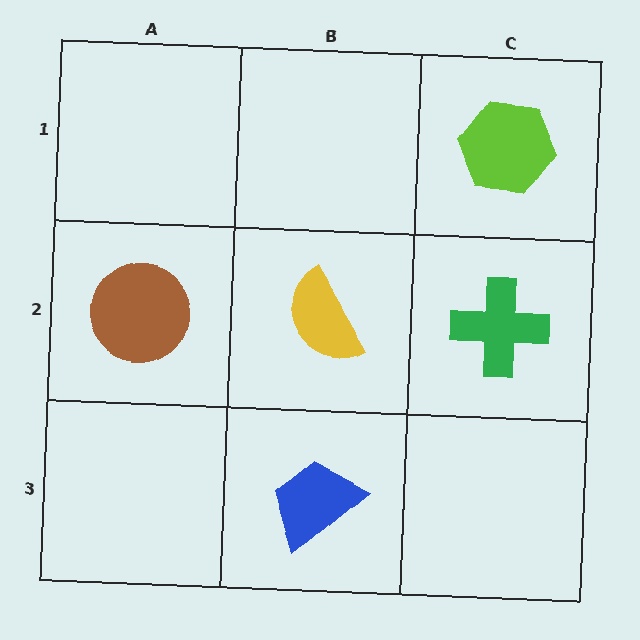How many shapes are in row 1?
1 shape.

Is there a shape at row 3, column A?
No, that cell is empty.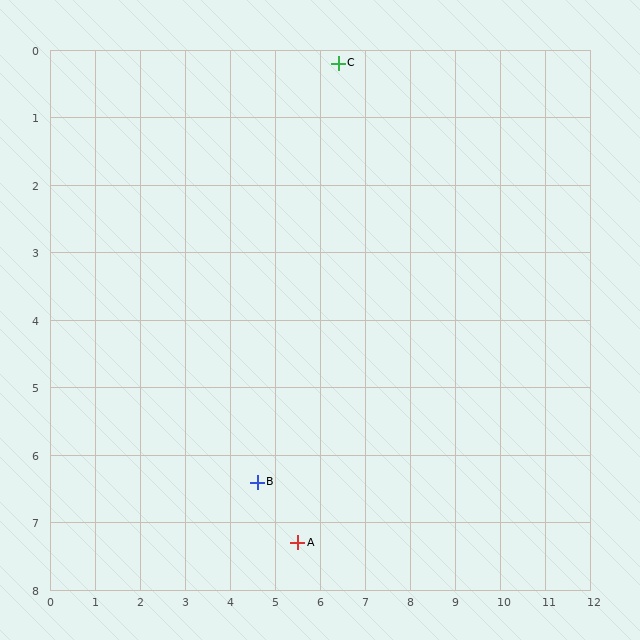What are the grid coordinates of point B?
Point B is at approximately (4.6, 6.4).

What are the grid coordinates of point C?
Point C is at approximately (6.4, 0.2).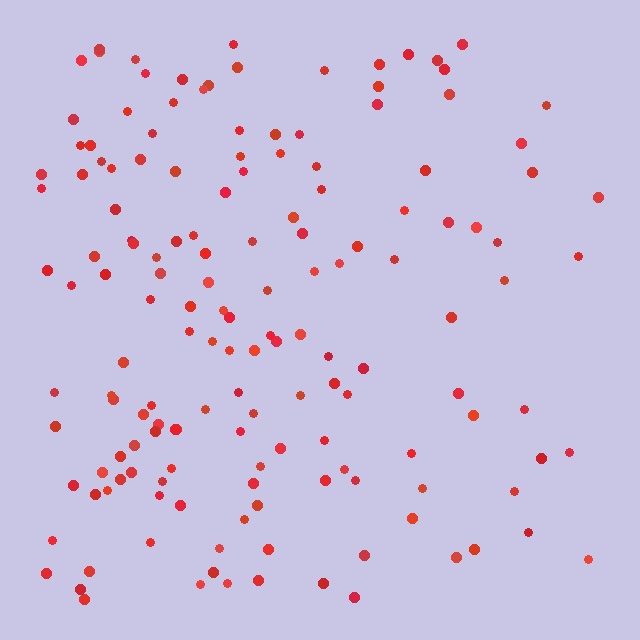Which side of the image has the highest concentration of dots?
The left.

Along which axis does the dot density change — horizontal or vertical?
Horizontal.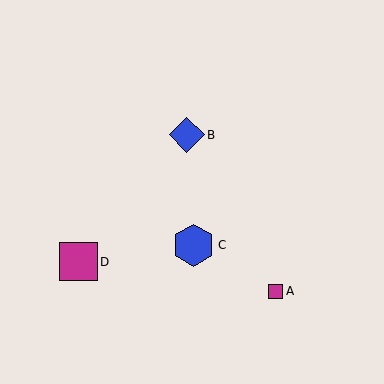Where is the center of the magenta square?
The center of the magenta square is at (78, 262).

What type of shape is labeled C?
Shape C is a blue hexagon.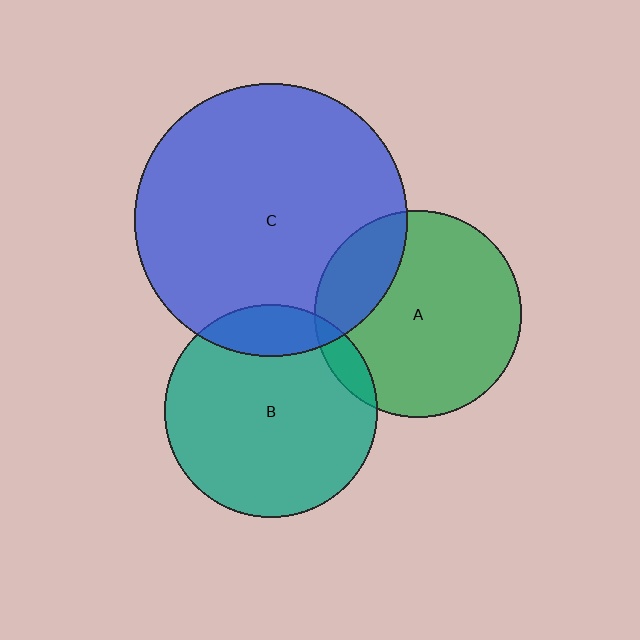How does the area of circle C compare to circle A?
Approximately 1.7 times.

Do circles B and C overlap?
Yes.